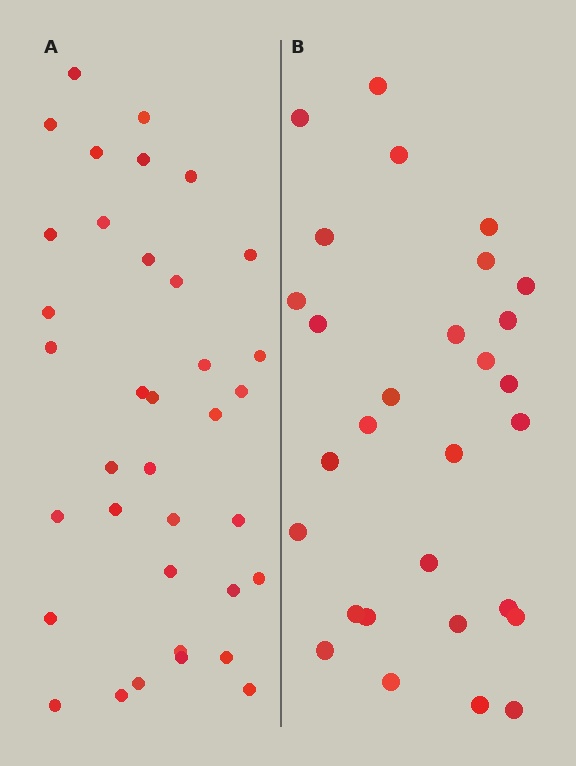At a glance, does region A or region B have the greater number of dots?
Region A (the left region) has more dots.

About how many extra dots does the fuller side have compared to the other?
Region A has roughly 8 or so more dots than region B.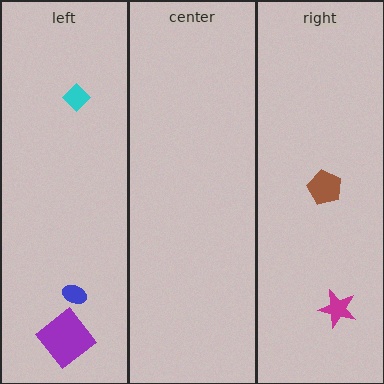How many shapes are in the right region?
2.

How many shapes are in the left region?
3.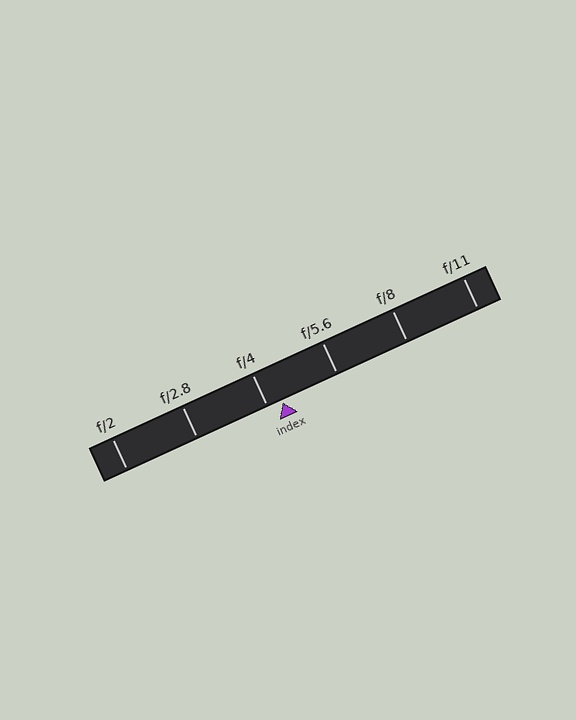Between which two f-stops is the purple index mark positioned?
The index mark is between f/4 and f/5.6.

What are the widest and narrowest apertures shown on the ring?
The widest aperture shown is f/2 and the narrowest is f/11.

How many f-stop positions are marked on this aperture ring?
There are 6 f-stop positions marked.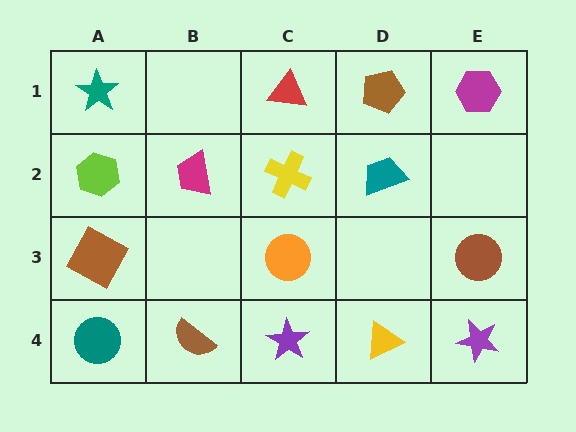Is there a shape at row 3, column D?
No, that cell is empty.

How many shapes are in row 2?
4 shapes.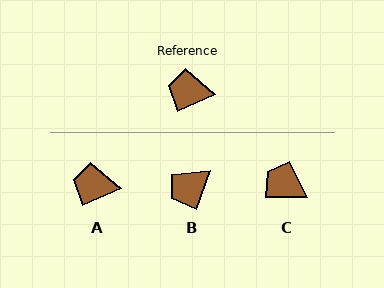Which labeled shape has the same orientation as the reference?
A.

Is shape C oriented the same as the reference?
No, it is off by about 23 degrees.